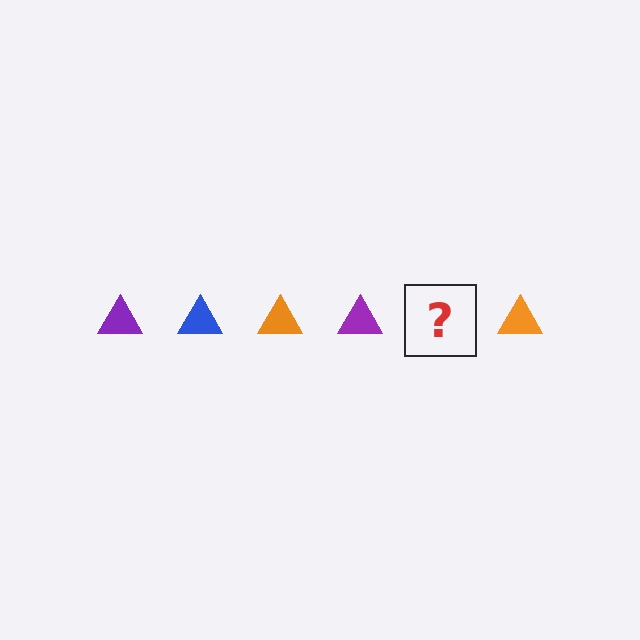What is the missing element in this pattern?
The missing element is a blue triangle.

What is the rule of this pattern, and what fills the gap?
The rule is that the pattern cycles through purple, blue, orange triangles. The gap should be filled with a blue triangle.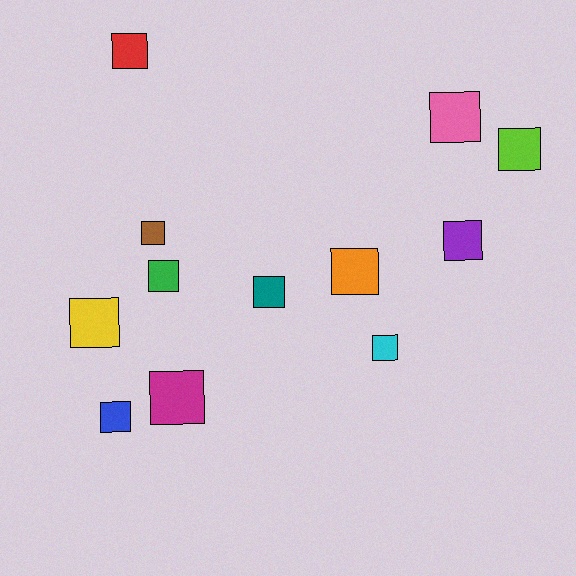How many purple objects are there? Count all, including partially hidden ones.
There is 1 purple object.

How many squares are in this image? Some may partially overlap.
There are 12 squares.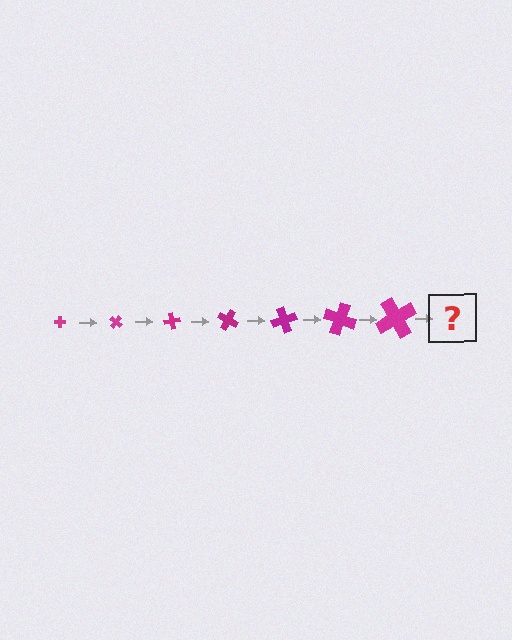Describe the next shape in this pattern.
It should be a cross, larger than the previous one and rotated 280 degrees from the start.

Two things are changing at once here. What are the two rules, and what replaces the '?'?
The two rules are that the cross grows larger each step and it rotates 40 degrees each step. The '?' should be a cross, larger than the previous one and rotated 280 degrees from the start.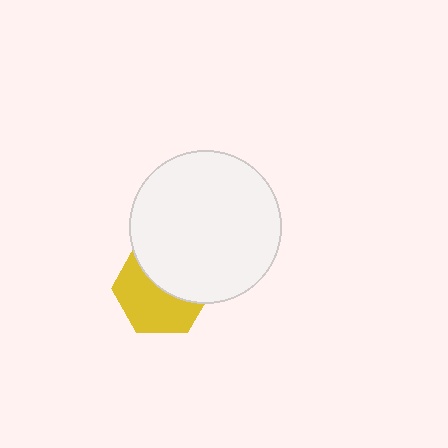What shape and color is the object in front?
The object in front is a white circle.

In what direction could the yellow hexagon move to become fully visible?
The yellow hexagon could move down. That would shift it out from behind the white circle entirely.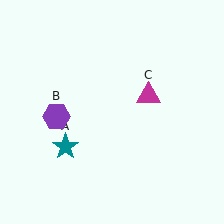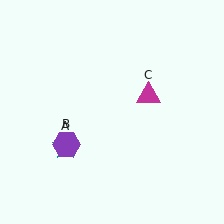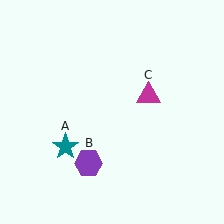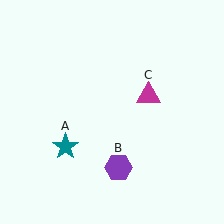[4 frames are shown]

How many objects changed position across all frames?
1 object changed position: purple hexagon (object B).